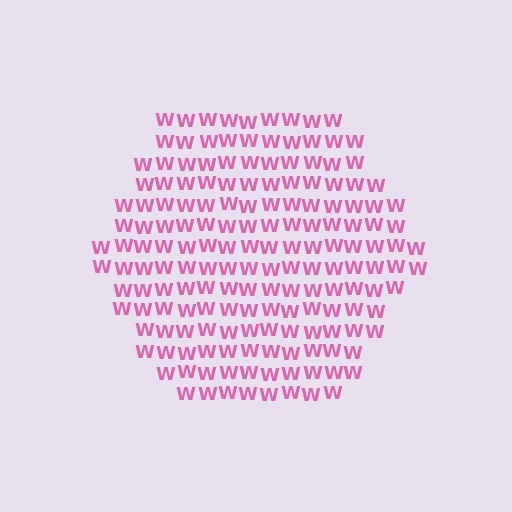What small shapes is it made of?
It is made of small letter W's.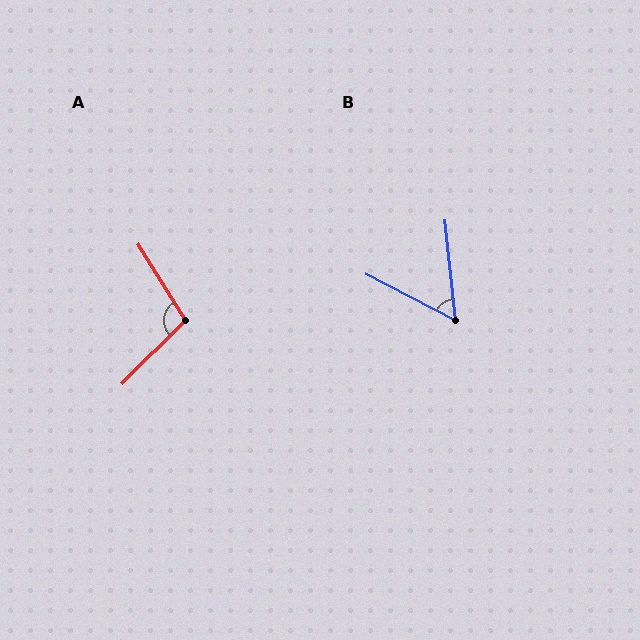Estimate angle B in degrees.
Approximately 57 degrees.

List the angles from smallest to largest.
B (57°), A (103°).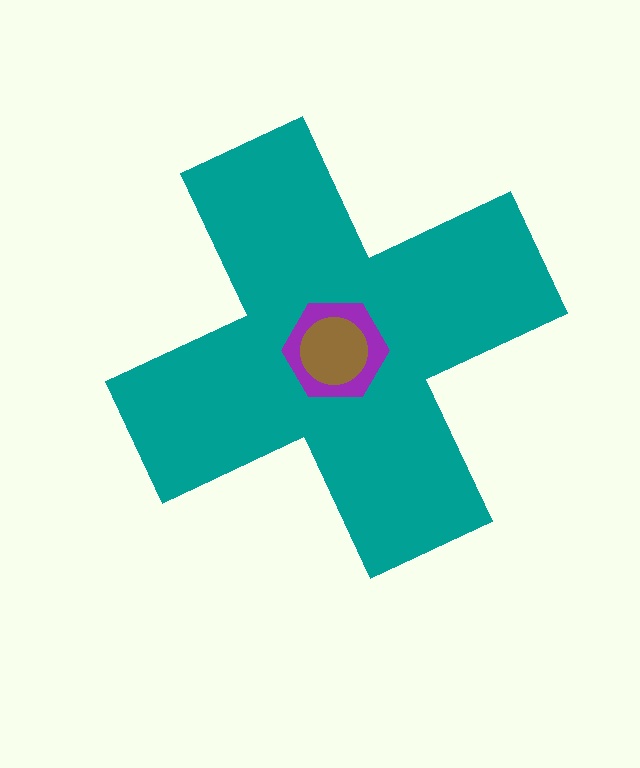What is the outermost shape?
The teal cross.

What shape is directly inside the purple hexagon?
The brown circle.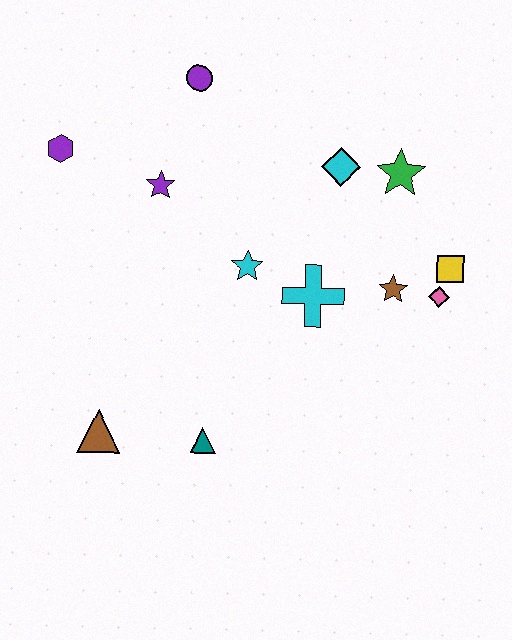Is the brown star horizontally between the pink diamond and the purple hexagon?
Yes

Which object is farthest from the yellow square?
The purple hexagon is farthest from the yellow square.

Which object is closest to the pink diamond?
The yellow square is closest to the pink diamond.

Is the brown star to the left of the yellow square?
Yes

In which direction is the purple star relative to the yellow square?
The purple star is to the left of the yellow square.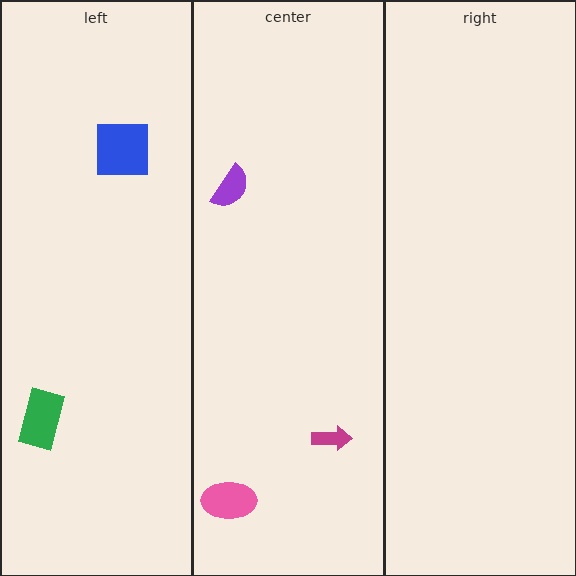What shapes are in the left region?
The blue square, the green rectangle.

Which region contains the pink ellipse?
The center region.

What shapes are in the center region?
The purple semicircle, the pink ellipse, the magenta arrow.